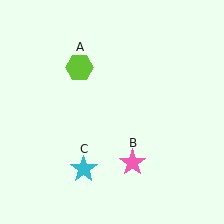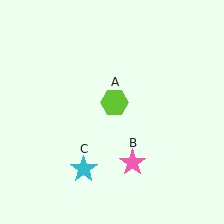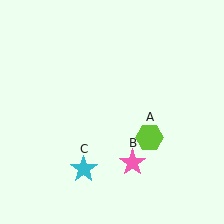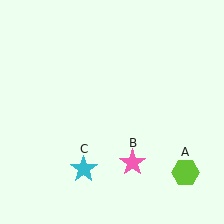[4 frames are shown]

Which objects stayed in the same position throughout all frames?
Pink star (object B) and cyan star (object C) remained stationary.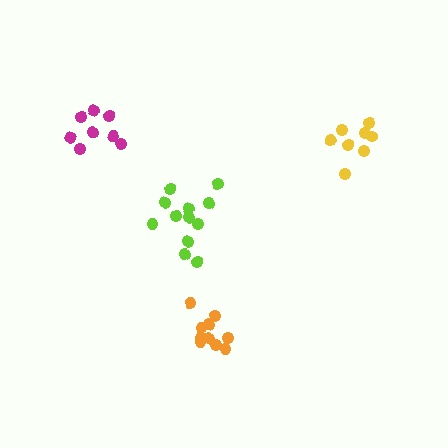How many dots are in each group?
Group 1: 8 dots, Group 2: 10 dots, Group 3: 12 dots, Group 4: 8 dots (38 total).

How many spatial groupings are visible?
There are 4 spatial groupings.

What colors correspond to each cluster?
The clusters are colored: yellow, orange, lime, magenta.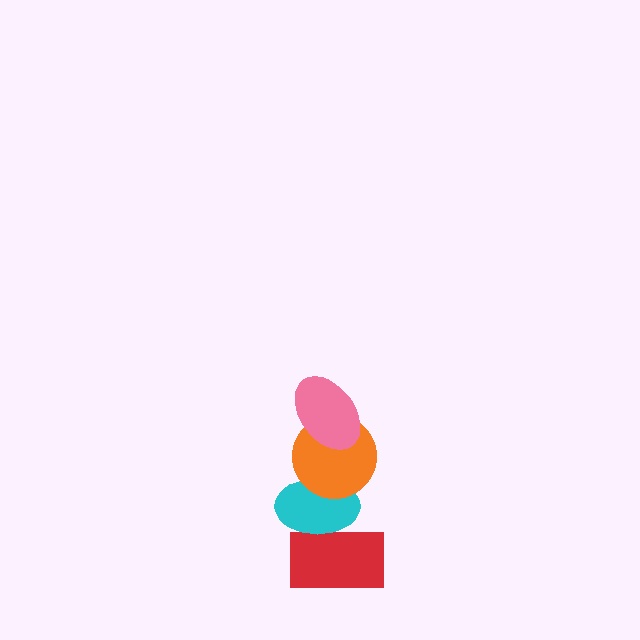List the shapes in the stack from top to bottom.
From top to bottom: the pink ellipse, the orange circle, the cyan ellipse, the red rectangle.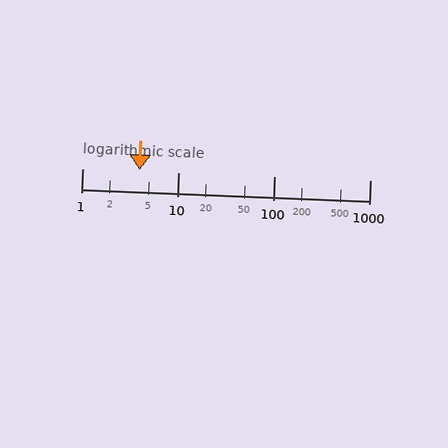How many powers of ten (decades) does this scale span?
The scale spans 3 decades, from 1 to 1000.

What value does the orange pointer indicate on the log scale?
The pointer indicates approximately 4.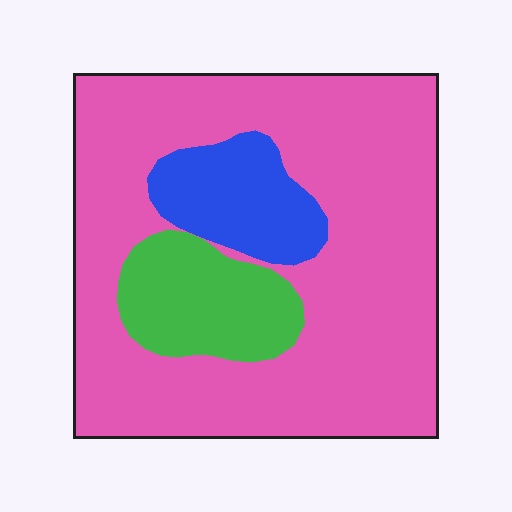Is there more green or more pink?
Pink.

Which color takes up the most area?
Pink, at roughly 75%.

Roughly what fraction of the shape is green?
Green covers 14% of the shape.